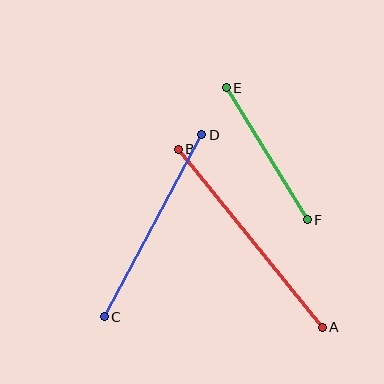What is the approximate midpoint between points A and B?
The midpoint is at approximately (250, 238) pixels.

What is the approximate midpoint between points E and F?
The midpoint is at approximately (267, 154) pixels.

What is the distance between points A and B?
The distance is approximately 229 pixels.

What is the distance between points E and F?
The distance is approximately 155 pixels.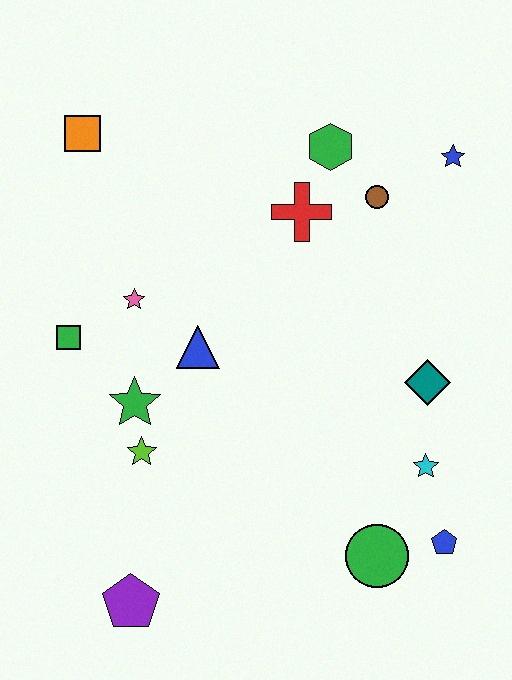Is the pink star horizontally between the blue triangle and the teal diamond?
No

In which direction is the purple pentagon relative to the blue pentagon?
The purple pentagon is to the left of the blue pentagon.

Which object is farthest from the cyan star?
The orange square is farthest from the cyan star.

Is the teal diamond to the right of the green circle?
Yes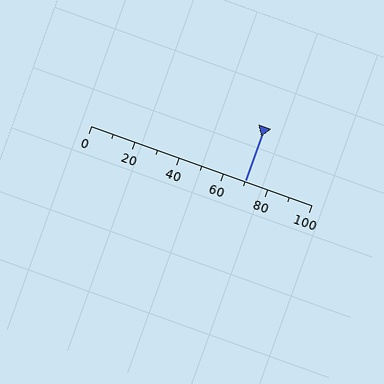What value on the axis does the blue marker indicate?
The marker indicates approximately 70.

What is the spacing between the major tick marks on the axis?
The major ticks are spaced 20 apart.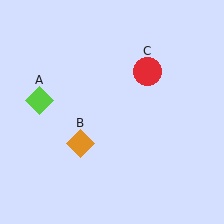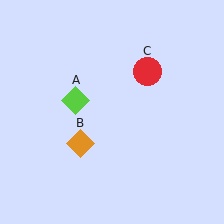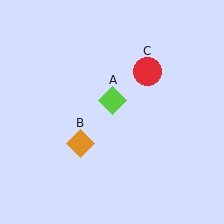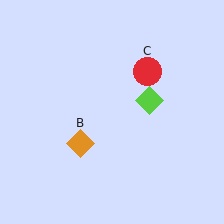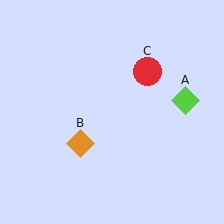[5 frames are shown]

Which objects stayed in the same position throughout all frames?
Orange diamond (object B) and red circle (object C) remained stationary.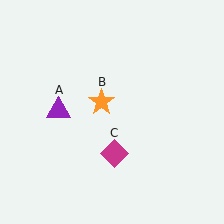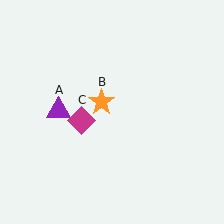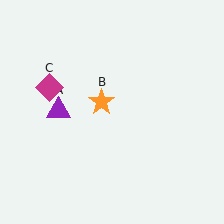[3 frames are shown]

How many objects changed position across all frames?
1 object changed position: magenta diamond (object C).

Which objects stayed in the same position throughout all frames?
Purple triangle (object A) and orange star (object B) remained stationary.